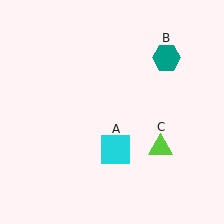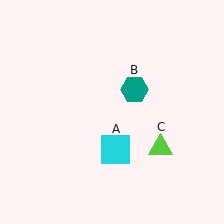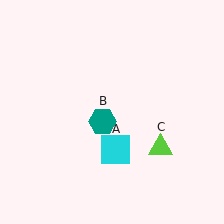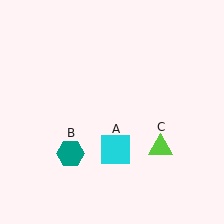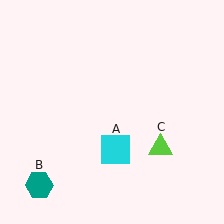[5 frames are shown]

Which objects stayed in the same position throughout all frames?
Cyan square (object A) and lime triangle (object C) remained stationary.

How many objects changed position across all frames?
1 object changed position: teal hexagon (object B).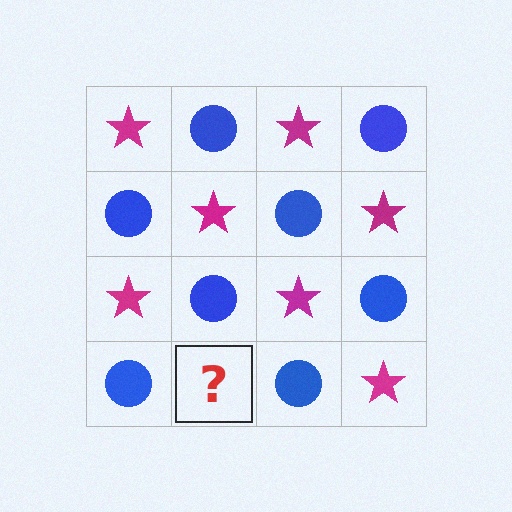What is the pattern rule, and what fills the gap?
The rule is that it alternates magenta star and blue circle in a checkerboard pattern. The gap should be filled with a magenta star.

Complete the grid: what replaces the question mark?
The question mark should be replaced with a magenta star.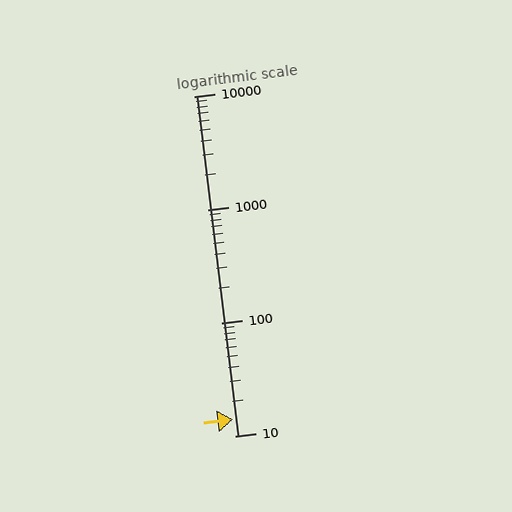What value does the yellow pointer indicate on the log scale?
The pointer indicates approximately 14.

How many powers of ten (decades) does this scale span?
The scale spans 3 decades, from 10 to 10000.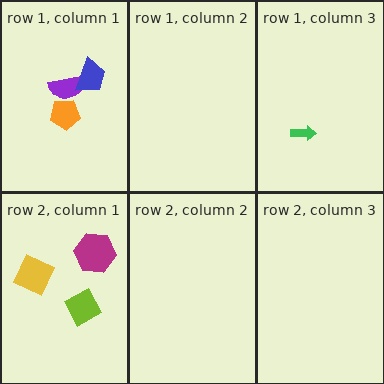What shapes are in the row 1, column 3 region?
The green arrow.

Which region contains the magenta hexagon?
The row 2, column 1 region.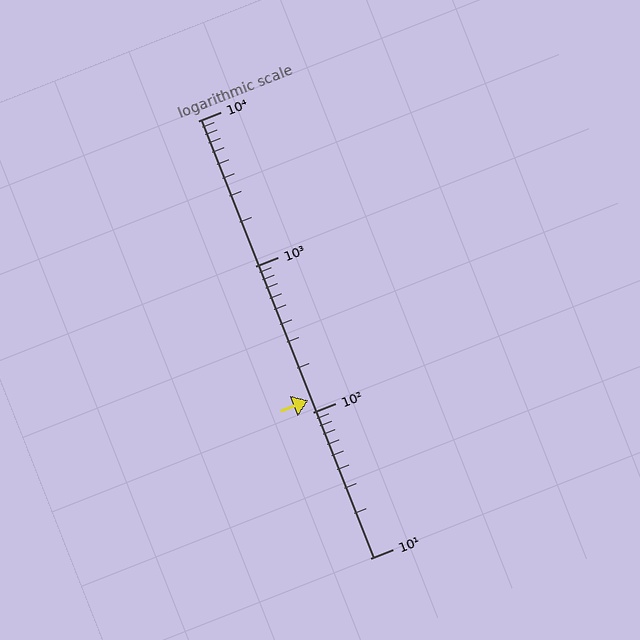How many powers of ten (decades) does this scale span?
The scale spans 3 decades, from 10 to 10000.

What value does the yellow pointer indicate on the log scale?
The pointer indicates approximately 120.